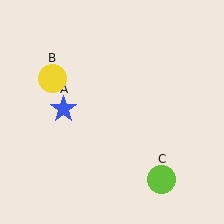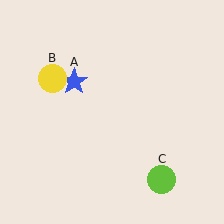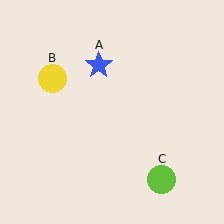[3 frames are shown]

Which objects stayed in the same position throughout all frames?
Yellow circle (object B) and lime circle (object C) remained stationary.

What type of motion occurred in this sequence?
The blue star (object A) rotated clockwise around the center of the scene.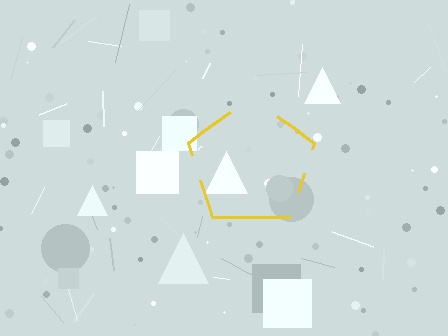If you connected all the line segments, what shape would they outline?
They would outline a pentagon.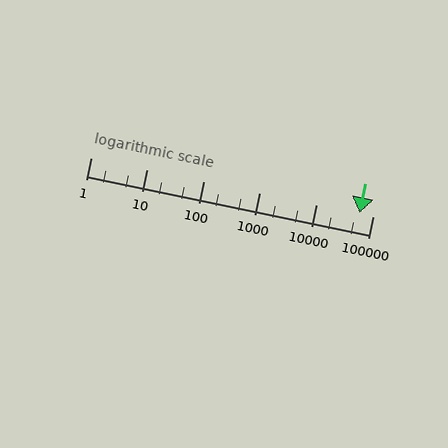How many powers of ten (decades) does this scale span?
The scale spans 5 decades, from 1 to 100000.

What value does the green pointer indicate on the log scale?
The pointer indicates approximately 58000.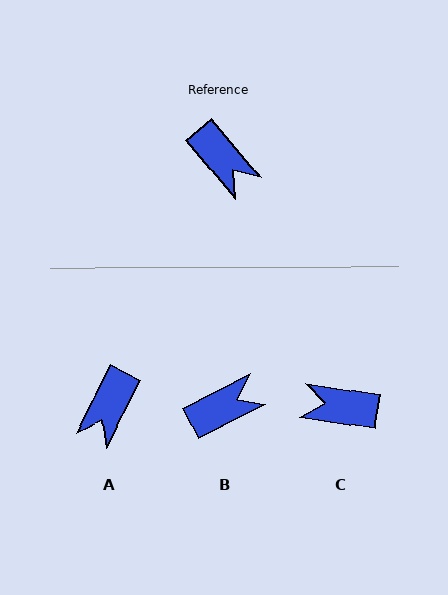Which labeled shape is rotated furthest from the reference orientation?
C, about 139 degrees away.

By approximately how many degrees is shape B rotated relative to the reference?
Approximately 77 degrees counter-clockwise.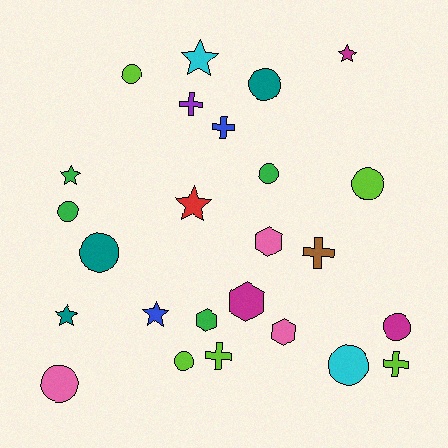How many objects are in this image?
There are 25 objects.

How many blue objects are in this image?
There are 2 blue objects.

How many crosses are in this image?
There are 5 crosses.